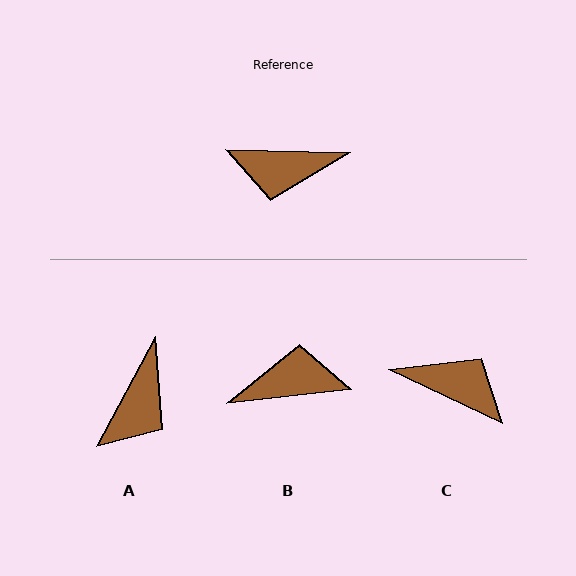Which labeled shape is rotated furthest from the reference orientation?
B, about 172 degrees away.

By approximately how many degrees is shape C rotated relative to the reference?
Approximately 156 degrees counter-clockwise.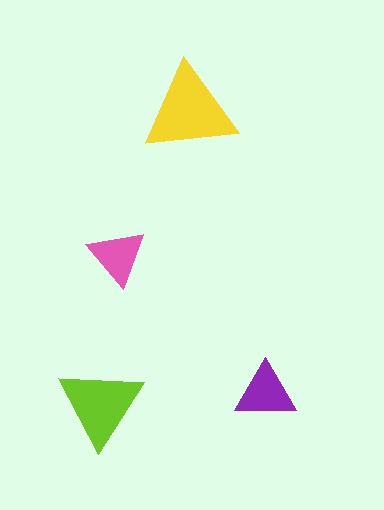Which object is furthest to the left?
The lime triangle is leftmost.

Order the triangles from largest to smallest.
the yellow one, the lime one, the purple one, the pink one.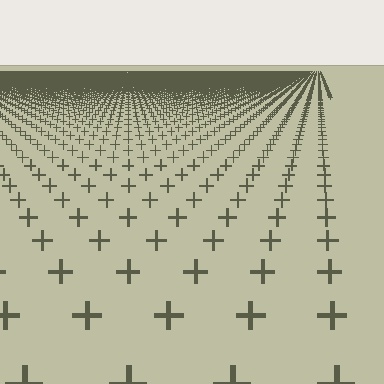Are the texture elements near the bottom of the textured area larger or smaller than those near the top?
Larger. Near the bottom, elements are closer to the viewer and appear at a bigger on-screen size.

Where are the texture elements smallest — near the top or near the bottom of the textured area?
Near the top.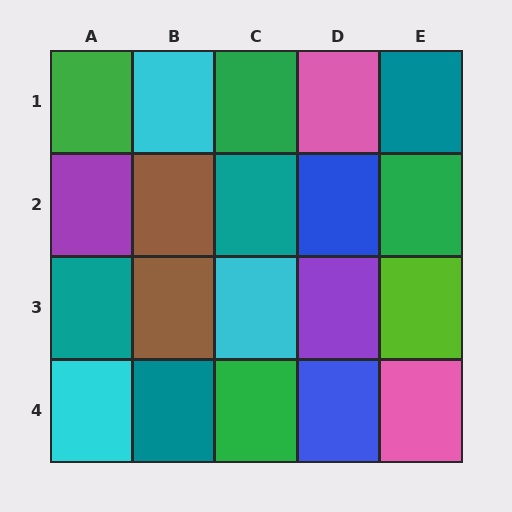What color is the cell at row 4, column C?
Green.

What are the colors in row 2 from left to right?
Purple, brown, teal, blue, green.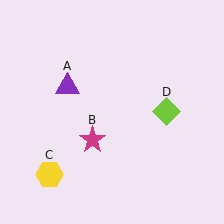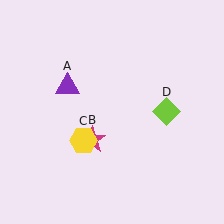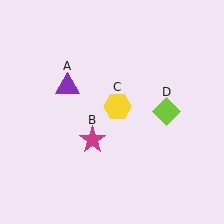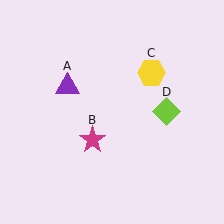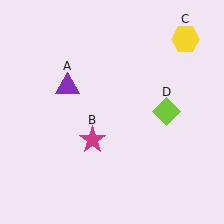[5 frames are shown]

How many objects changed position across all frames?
1 object changed position: yellow hexagon (object C).